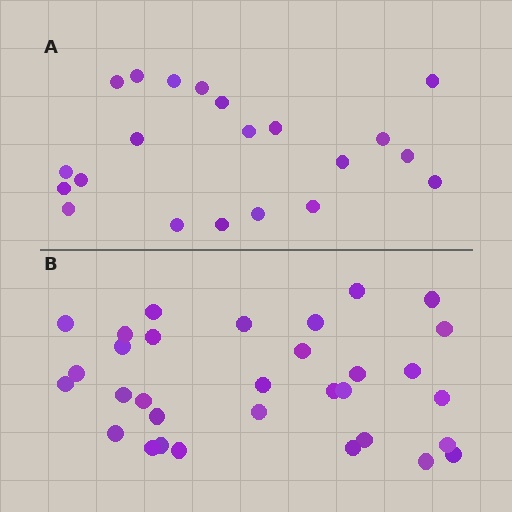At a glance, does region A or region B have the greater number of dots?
Region B (the bottom region) has more dots.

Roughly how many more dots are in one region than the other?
Region B has roughly 12 or so more dots than region A.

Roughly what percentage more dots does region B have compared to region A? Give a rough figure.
About 50% more.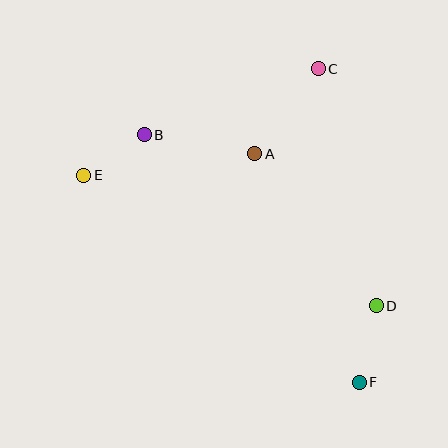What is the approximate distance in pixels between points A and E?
The distance between A and E is approximately 173 pixels.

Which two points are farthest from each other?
Points E and F are farthest from each other.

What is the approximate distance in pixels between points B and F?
The distance between B and F is approximately 328 pixels.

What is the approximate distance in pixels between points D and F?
The distance between D and F is approximately 78 pixels.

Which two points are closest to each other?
Points B and E are closest to each other.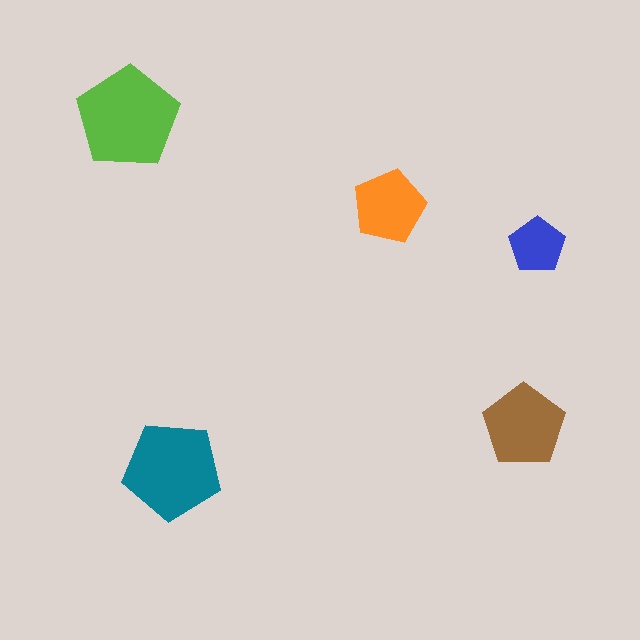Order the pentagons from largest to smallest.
the lime one, the teal one, the brown one, the orange one, the blue one.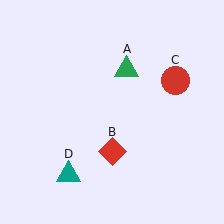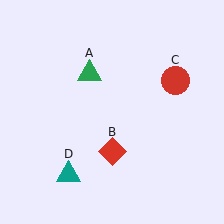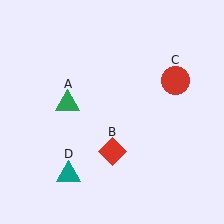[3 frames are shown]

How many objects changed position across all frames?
1 object changed position: green triangle (object A).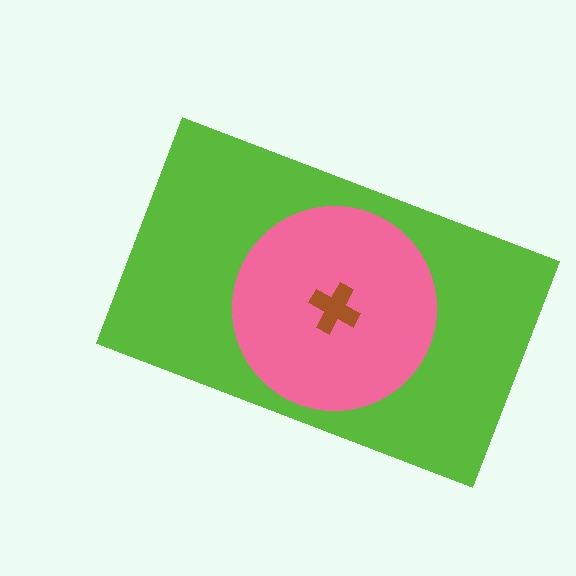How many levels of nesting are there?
3.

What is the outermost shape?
The lime rectangle.